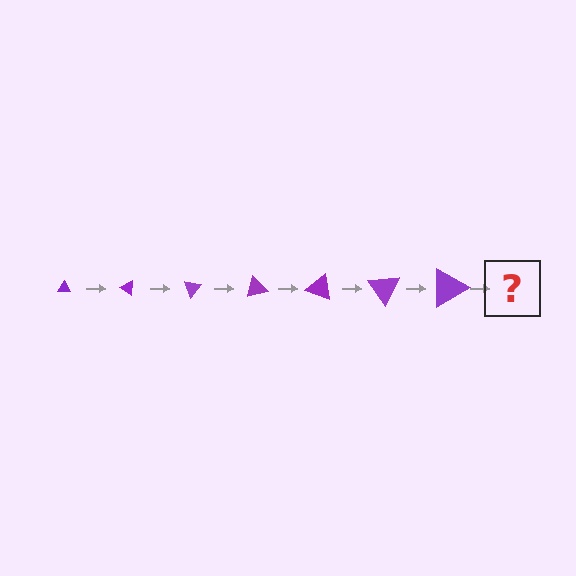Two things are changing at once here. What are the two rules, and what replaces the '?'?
The two rules are that the triangle grows larger each step and it rotates 35 degrees each step. The '?' should be a triangle, larger than the previous one and rotated 245 degrees from the start.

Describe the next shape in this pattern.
It should be a triangle, larger than the previous one and rotated 245 degrees from the start.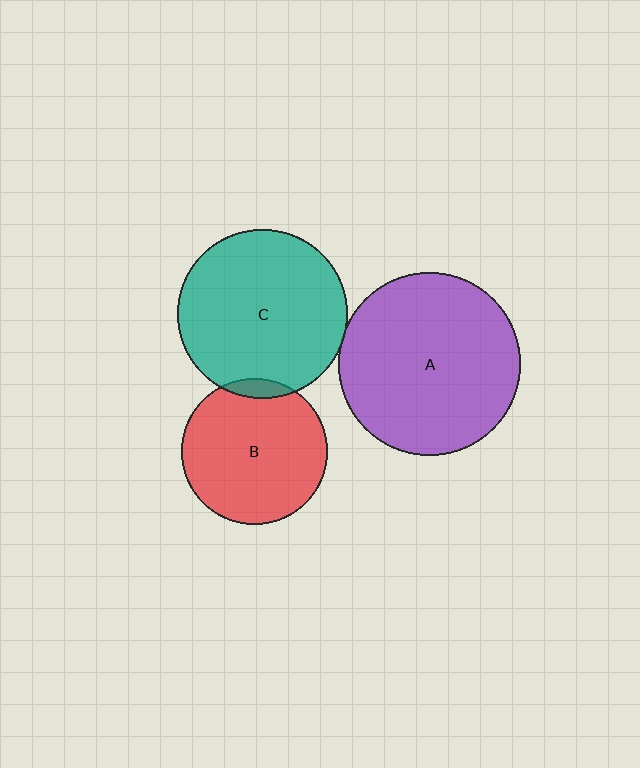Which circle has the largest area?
Circle A (purple).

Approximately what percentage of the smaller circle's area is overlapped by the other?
Approximately 5%.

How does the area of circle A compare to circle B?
Approximately 1.6 times.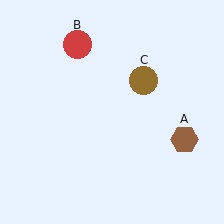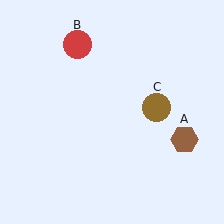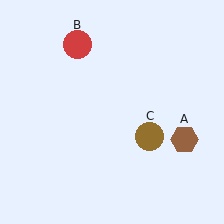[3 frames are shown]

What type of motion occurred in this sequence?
The brown circle (object C) rotated clockwise around the center of the scene.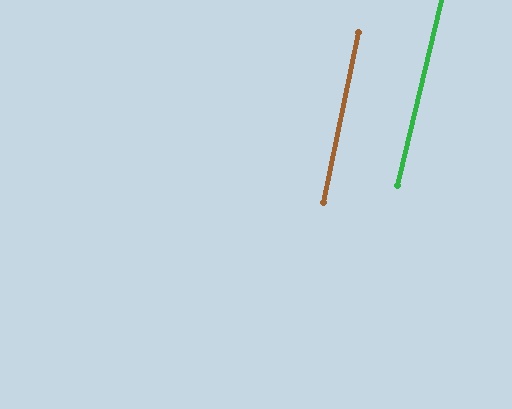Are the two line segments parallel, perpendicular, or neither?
Parallel — their directions differ by only 1.9°.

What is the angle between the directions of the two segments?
Approximately 2 degrees.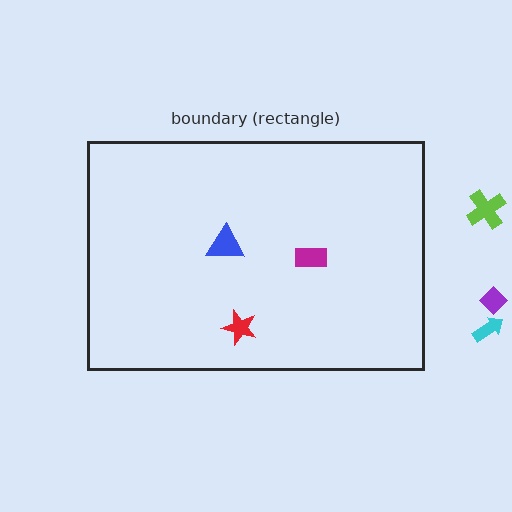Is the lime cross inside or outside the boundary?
Outside.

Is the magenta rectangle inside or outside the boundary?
Inside.